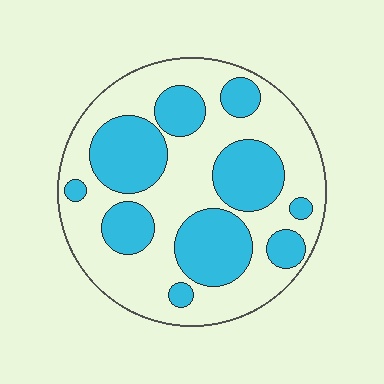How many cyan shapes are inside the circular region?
10.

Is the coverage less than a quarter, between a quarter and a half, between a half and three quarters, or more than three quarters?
Between a quarter and a half.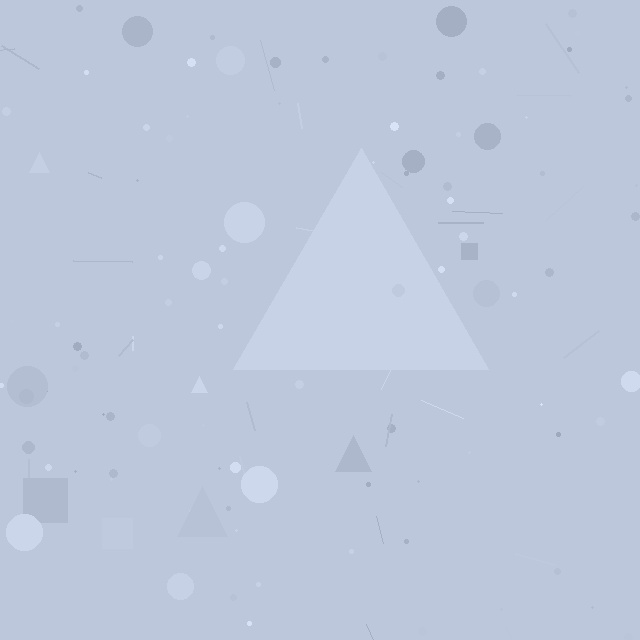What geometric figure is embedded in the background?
A triangle is embedded in the background.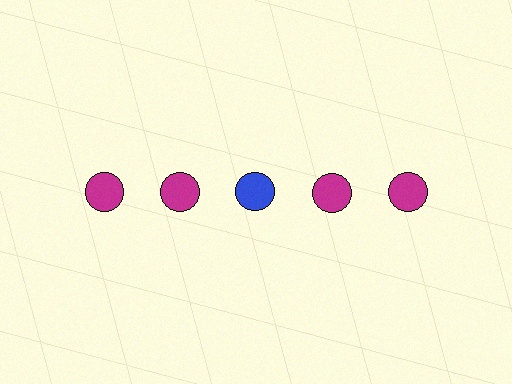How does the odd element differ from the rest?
It has a different color: blue instead of magenta.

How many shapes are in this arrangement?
There are 5 shapes arranged in a grid pattern.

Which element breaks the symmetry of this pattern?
The blue circle in the top row, center column breaks the symmetry. All other shapes are magenta circles.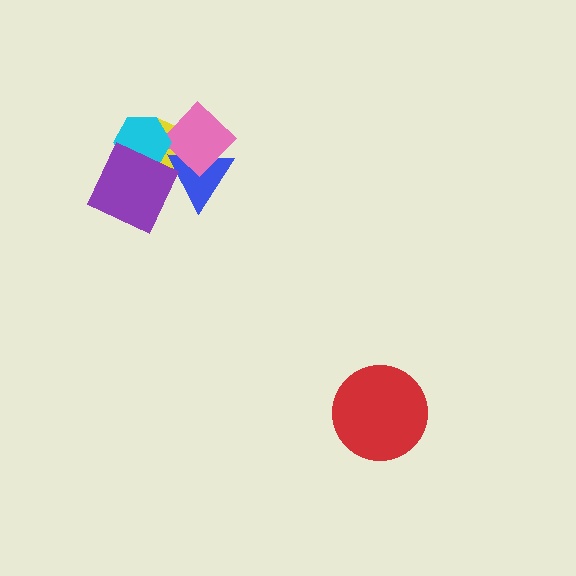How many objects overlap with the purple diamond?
3 objects overlap with the purple diamond.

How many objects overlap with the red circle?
0 objects overlap with the red circle.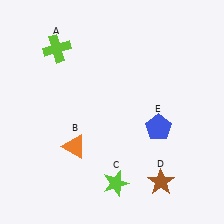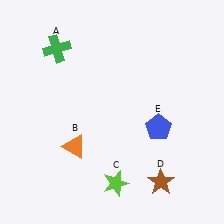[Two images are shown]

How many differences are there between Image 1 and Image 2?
There is 1 difference between the two images.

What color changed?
The cross (A) changed from lime in Image 1 to green in Image 2.